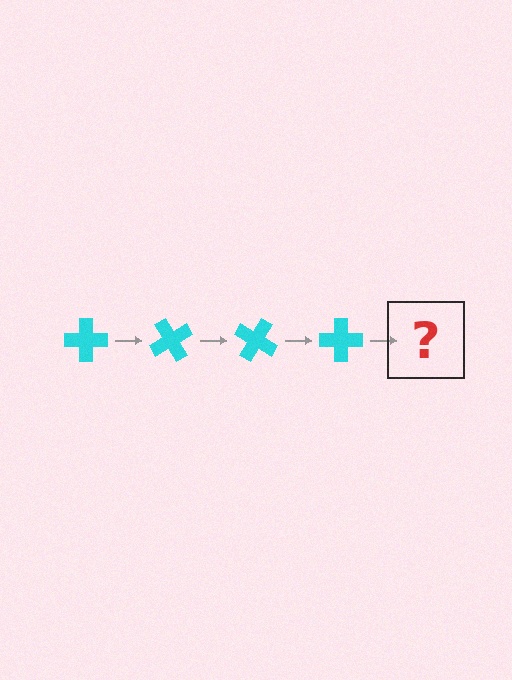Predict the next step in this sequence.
The next step is a cyan cross rotated 240 degrees.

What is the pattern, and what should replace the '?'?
The pattern is that the cross rotates 60 degrees each step. The '?' should be a cyan cross rotated 240 degrees.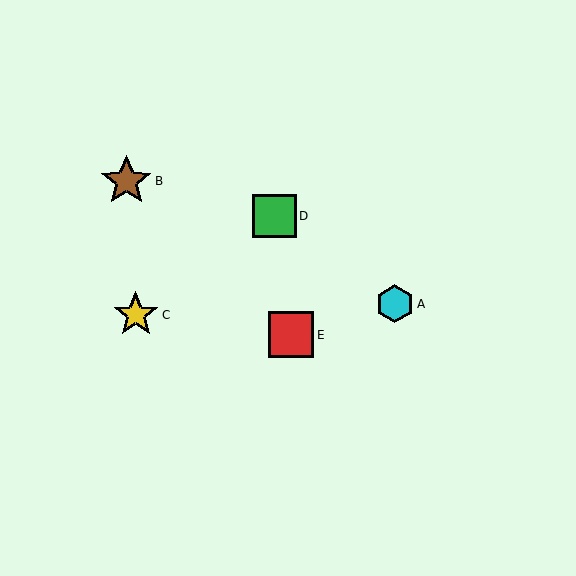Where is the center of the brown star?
The center of the brown star is at (126, 181).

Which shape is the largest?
The brown star (labeled B) is the largest.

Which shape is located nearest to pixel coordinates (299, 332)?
The red square (labeled E) at (291, 335) is nearest to that location.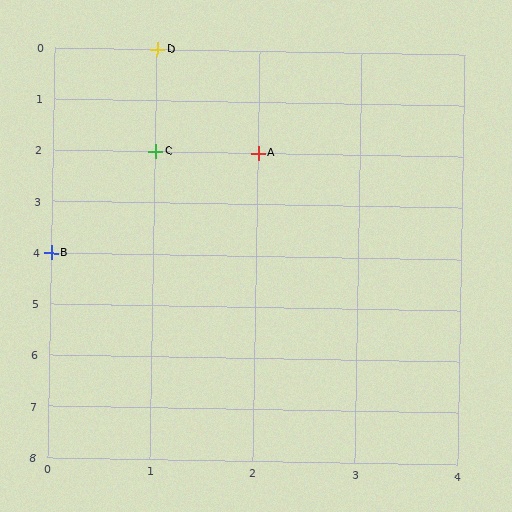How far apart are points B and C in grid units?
Points B and C are 1 column and 2 rows apart (about 2.2 grid units diagonally).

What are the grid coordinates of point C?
Point C is at grid coordinates (1, 2).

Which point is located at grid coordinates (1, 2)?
Point C is at (1, 2).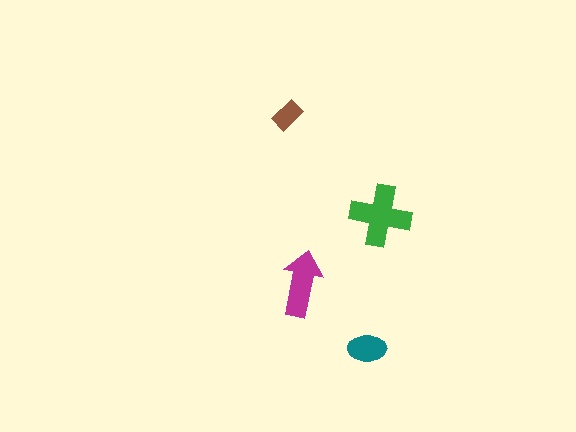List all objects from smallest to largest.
The brown rectangle, the teal ellipse, the magenta arrow, the green cross.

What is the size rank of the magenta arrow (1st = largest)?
2nd.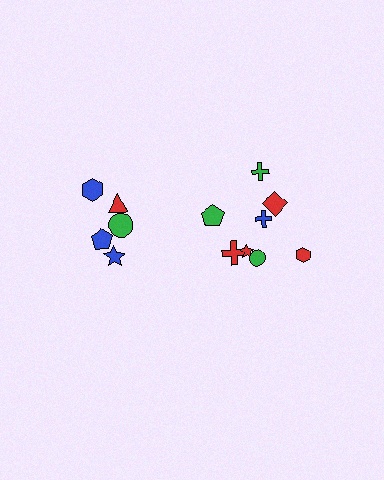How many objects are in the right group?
There are 8 objects.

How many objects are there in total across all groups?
There are 13 objects.